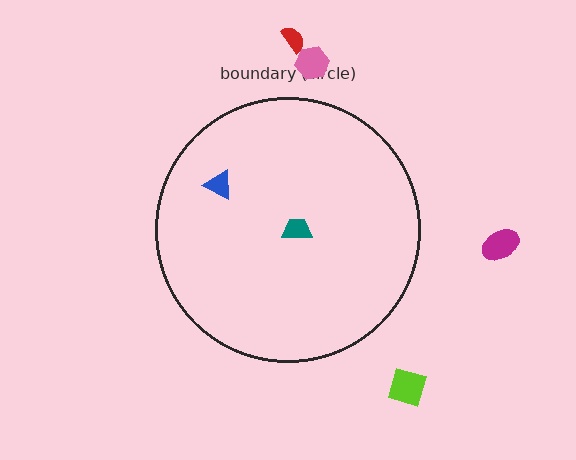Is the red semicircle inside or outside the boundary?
Outside.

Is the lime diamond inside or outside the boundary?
Outside.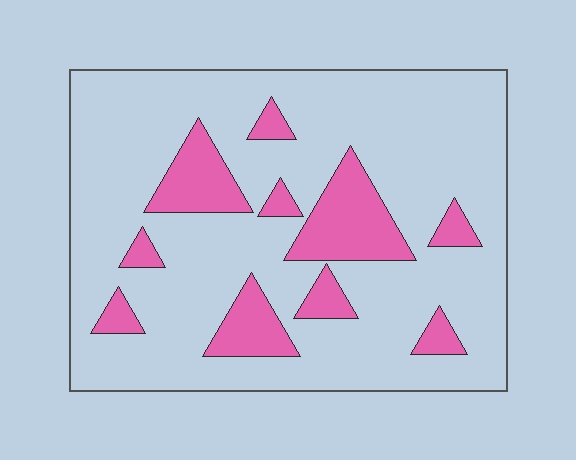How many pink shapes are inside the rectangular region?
10.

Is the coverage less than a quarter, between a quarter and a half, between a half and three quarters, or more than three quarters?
Less than a quarter.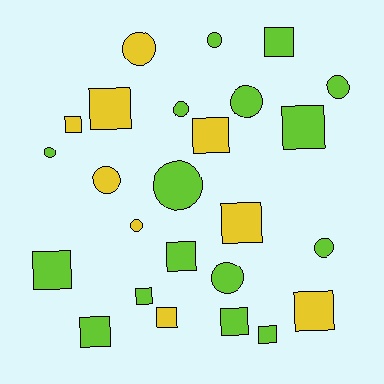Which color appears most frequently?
Lime, with 16 objects.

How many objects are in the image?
There are 25 objects.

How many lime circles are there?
There are 8 lime circles.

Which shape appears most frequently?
Square, with 14 objects.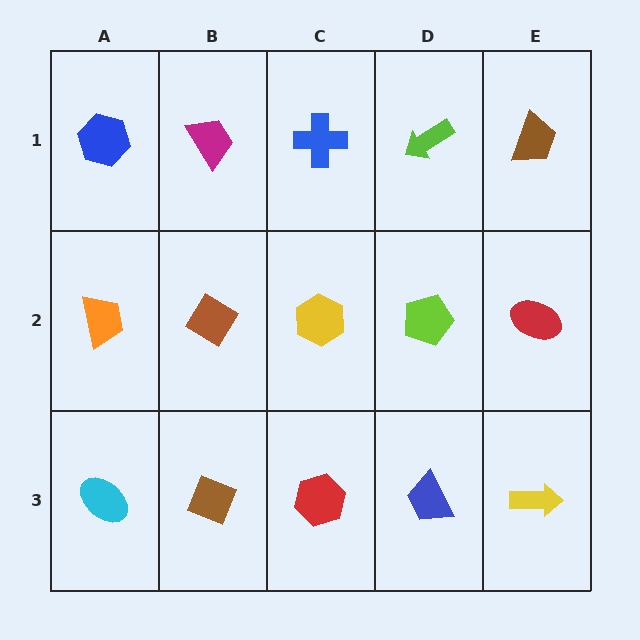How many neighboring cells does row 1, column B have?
3.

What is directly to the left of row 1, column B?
A blue hexagon.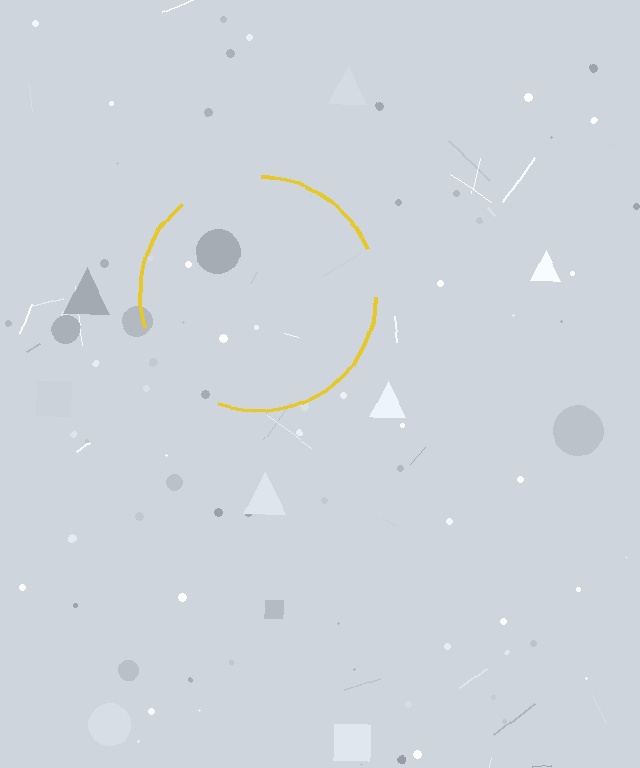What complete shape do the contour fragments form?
The contour fragments form a circle.